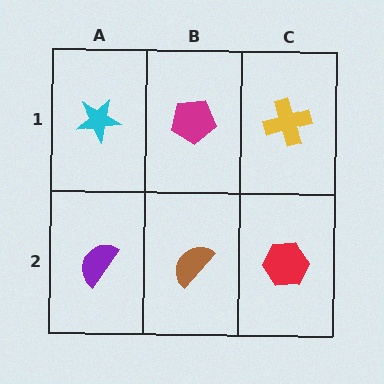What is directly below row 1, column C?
A red hexagon.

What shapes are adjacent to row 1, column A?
A purple semicircle (row 2, column A), a magenta pentagon (row 1, column B).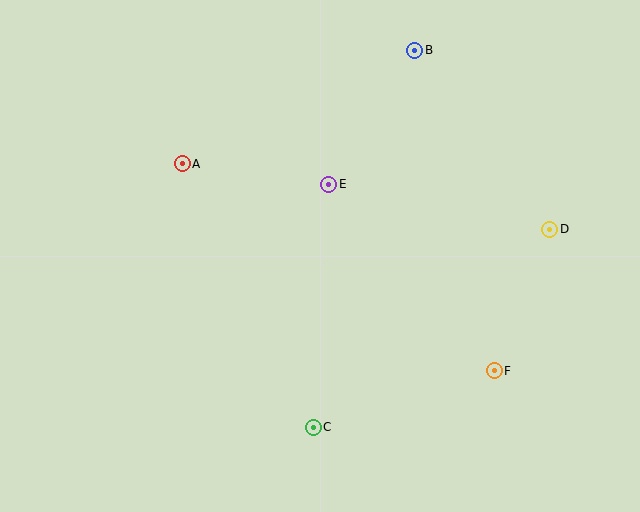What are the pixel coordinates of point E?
Point E is at (329, 184).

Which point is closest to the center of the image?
Point E at (329, 184) is closest to the center.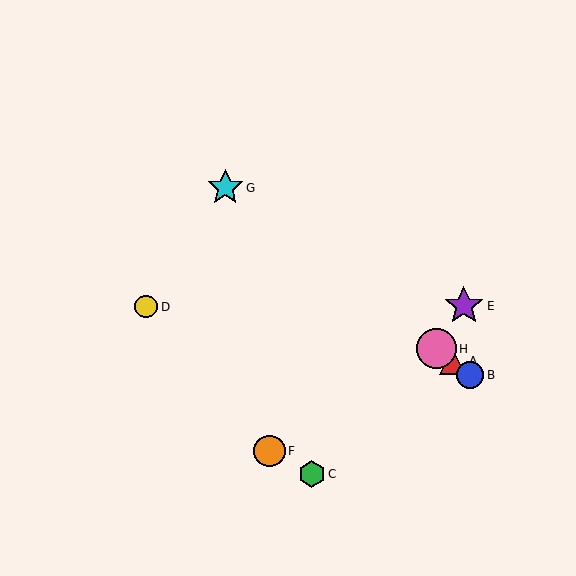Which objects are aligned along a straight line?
Objects A, B, G, H are aligned along a straight line.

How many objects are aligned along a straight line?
4 objects (A, B, G, H) are aligned along a straight line.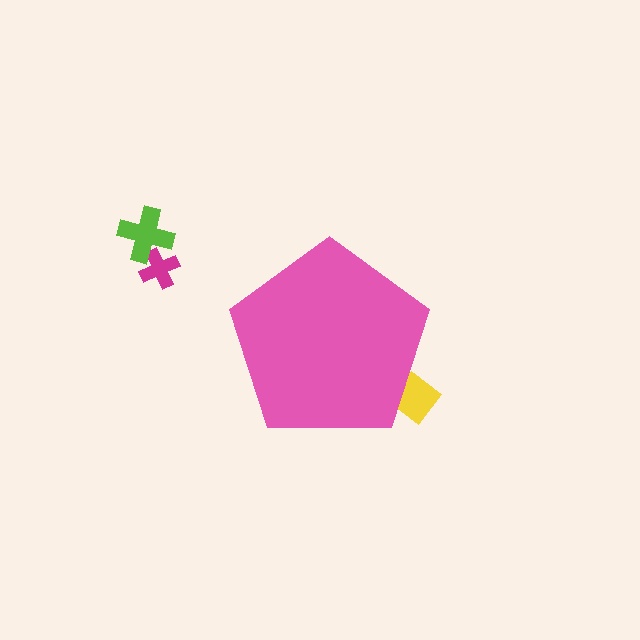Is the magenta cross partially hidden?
No, the magenta cross is fully visible.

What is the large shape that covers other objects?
A pink pentagon.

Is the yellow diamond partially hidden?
Yes, the yellow diamond is partially hidden behind the pink pentagon.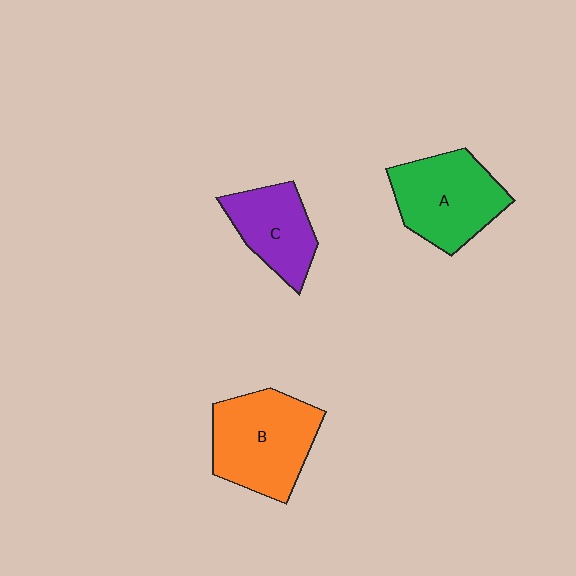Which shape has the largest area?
Shape B (orange).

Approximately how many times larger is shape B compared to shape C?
Approximately 1.5 times.